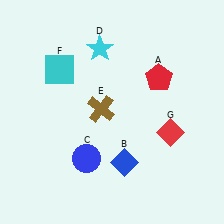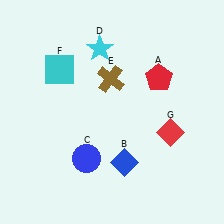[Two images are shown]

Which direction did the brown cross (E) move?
The brown cross (E) moved up.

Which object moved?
The brown cross (E) moved up.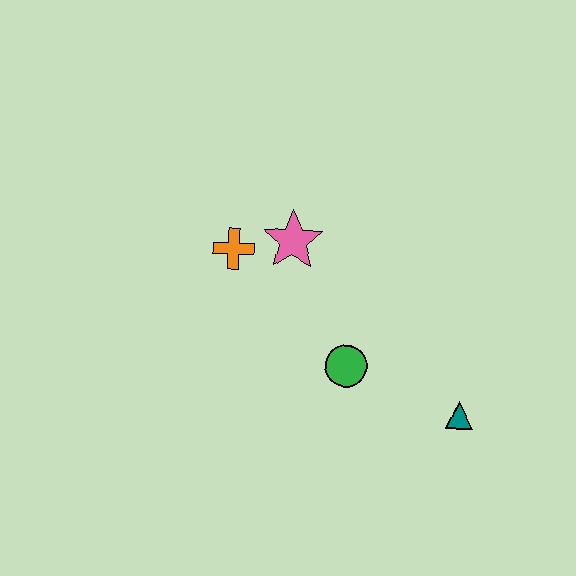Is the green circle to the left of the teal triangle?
Yes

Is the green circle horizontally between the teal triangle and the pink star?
Yes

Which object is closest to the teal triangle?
The green circle is closest to the teal triangle.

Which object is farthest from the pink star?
The teal triangle is farthest from the pink star.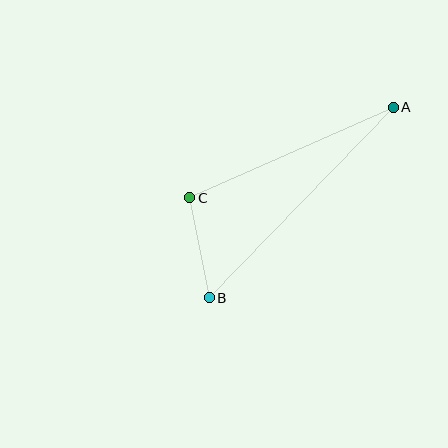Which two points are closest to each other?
Points B and C are closest to each other.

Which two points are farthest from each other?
Points A and B are farthest from each other.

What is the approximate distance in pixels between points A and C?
The distance between A and C is approximately 223 pixels.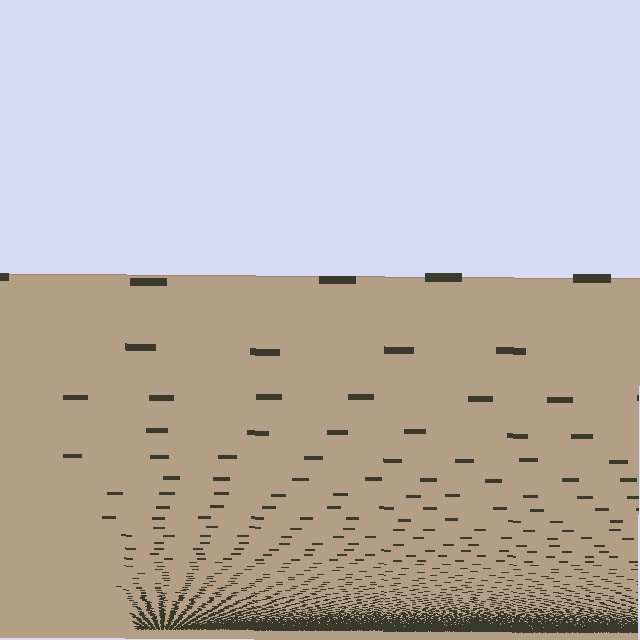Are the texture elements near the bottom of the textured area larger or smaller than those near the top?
Smaller. The gradient is inverted — elements near the bottom are smaller and denser.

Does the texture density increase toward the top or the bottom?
Density increases toward the bottom.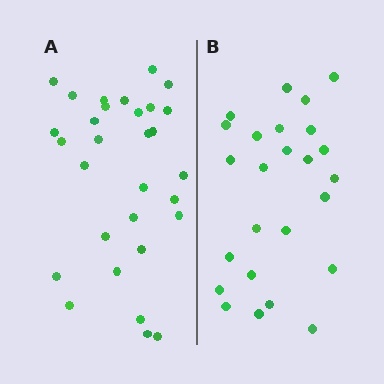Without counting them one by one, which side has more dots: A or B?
Region A (the left region) has more dots.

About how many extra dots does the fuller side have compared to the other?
Region A has about 5 more dots than region B.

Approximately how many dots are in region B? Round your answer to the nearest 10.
About 20 dots. (The exact count is 25, which rounds to 20.)